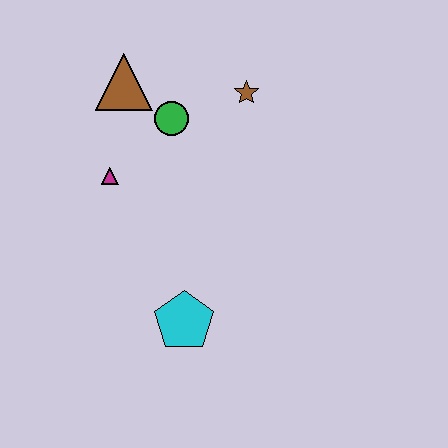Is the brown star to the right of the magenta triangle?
Yes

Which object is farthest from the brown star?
The cyan pentagon is farthest from the brown star.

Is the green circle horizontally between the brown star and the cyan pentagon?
No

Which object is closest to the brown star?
The green circle is closest to the brown star.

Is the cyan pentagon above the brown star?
No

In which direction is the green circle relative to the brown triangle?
The green circle is to the right of the brown triangle.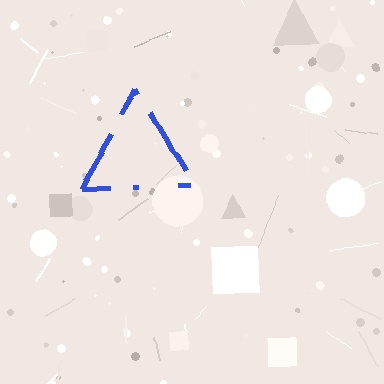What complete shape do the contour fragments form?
The contour fragments form a triangle.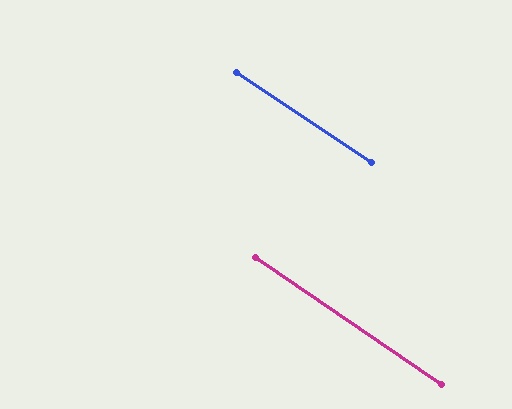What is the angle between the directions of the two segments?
Approximately 1 degree.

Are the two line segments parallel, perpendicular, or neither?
Parallel — their directions differ by only 0.7°.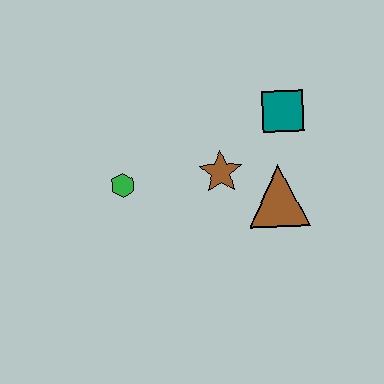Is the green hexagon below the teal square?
Yes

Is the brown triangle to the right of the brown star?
Yes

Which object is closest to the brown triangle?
The brown star is closest to the brown triangle.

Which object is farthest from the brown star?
The green hexagon is farthest from the brown star.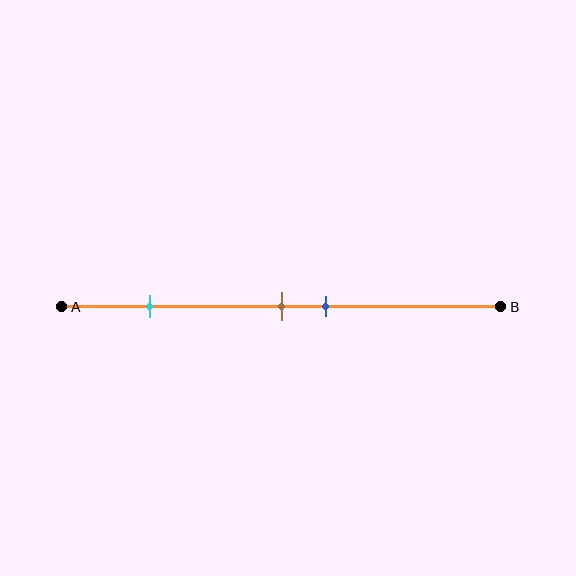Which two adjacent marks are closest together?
The brown and blue marks are the closest adjacent pair.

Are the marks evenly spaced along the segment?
No, the marks are not evenly spaced.